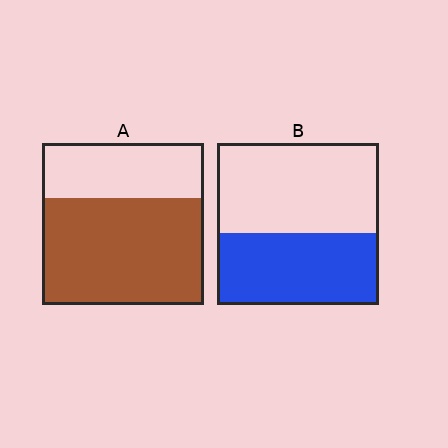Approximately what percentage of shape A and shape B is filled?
A is approximately 65% and B is approximately 45%.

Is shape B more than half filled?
No.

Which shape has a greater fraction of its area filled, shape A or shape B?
Shape A.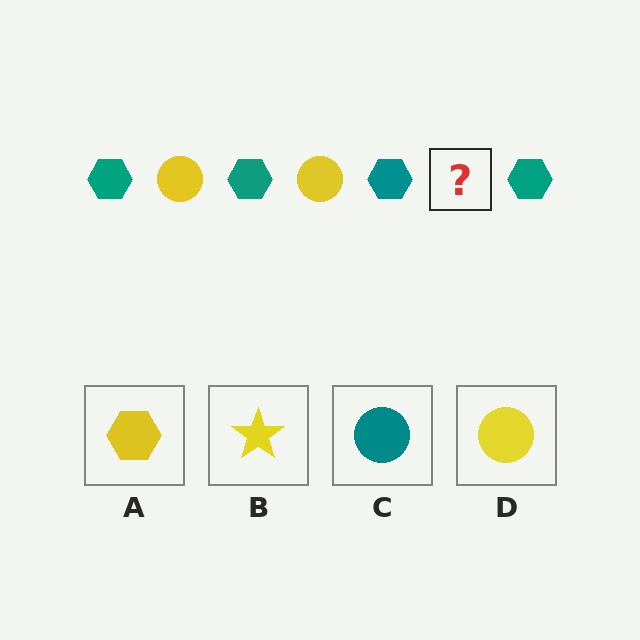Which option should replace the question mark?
Option D.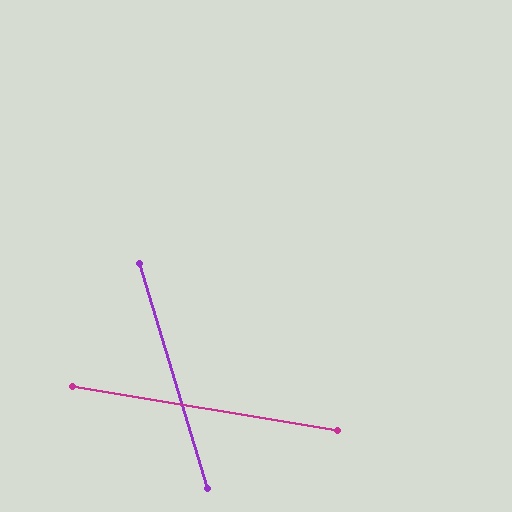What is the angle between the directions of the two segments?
Approximately 64 degrees.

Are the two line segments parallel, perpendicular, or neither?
Neither parallel nor perpendicular — they differ by about 64°.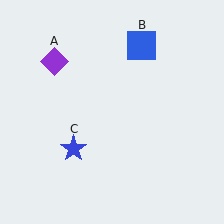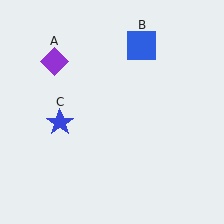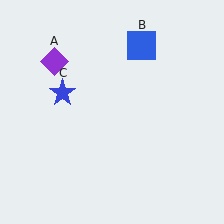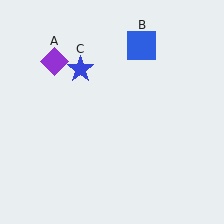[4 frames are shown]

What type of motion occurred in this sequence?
The blue star (object C) rotated clockwise around the center of the scene.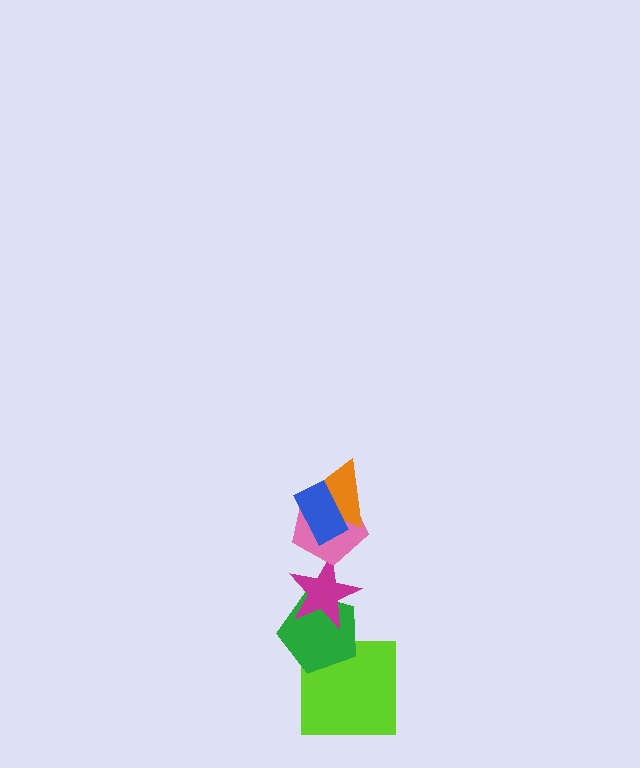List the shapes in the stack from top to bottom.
From top to bottom: the blue rectangle, the orange triangle, the pink pentagon, the magenta star, the green pentagon, the lime square.